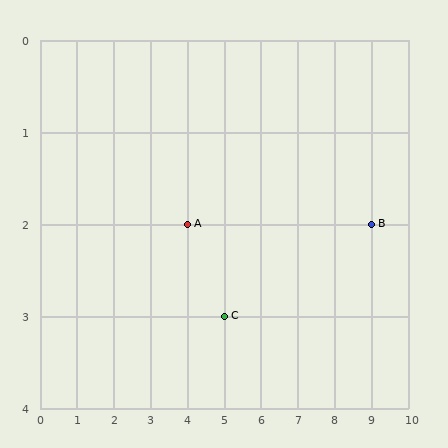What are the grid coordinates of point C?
Point C is at grid coordinates (5, 3).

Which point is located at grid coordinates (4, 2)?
Point A is at (4, 2).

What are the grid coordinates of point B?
Point B is at grid coordinates (9, 2).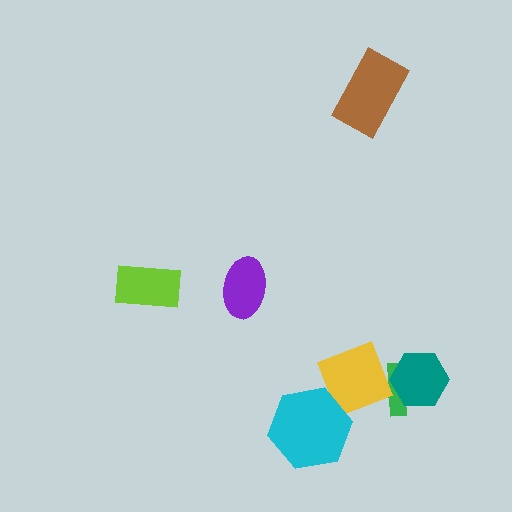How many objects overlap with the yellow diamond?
2 objects overlap with the yellow diamond.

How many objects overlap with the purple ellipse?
0 objects overlap with the purple ellipse.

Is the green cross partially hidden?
Yes, it is partially covered by another shape.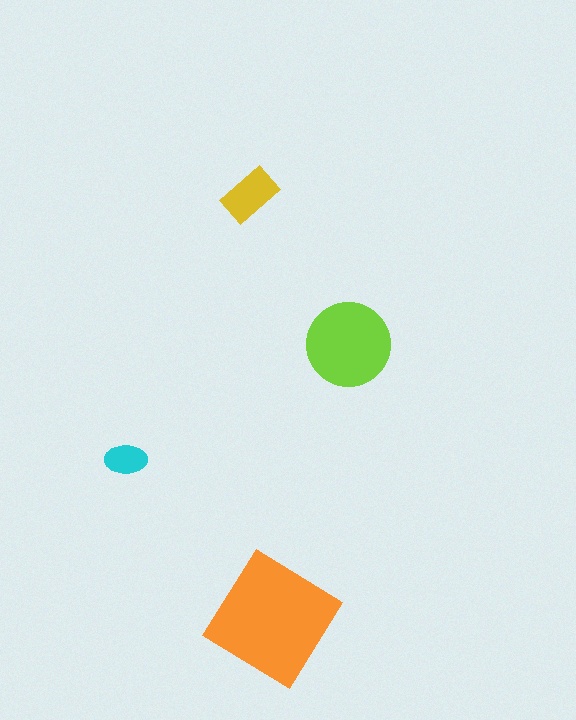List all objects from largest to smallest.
The orange diamond, the lime circle, the yellow rectangle, the cyan ellipse.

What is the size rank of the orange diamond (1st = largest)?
1st.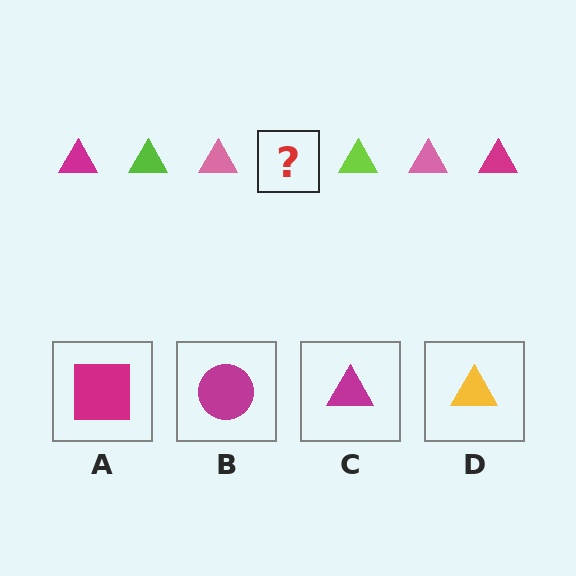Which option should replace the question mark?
Option C.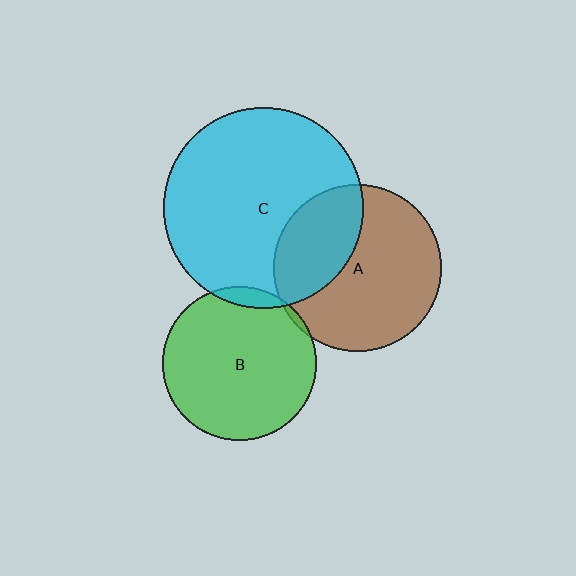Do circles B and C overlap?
Yes.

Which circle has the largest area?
Circle C (cyan).